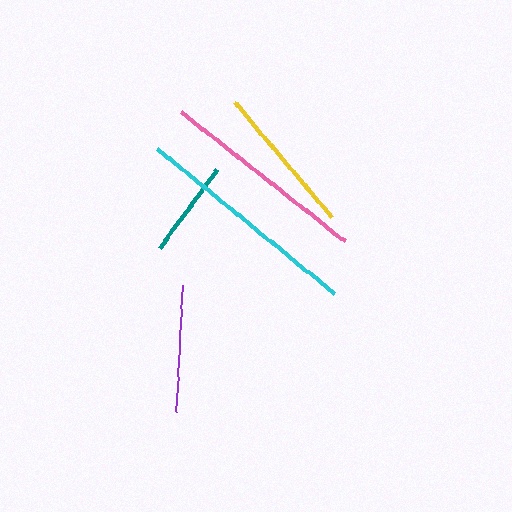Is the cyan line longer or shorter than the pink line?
The cyan line is longer than the pink line.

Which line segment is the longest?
The cyan line is the longest at approximately 229 pixels.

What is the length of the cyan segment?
The cyan segment is approximately 229 pixels long.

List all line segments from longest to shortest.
From longest to shortest: cyan, pink, yellow, purple, teal.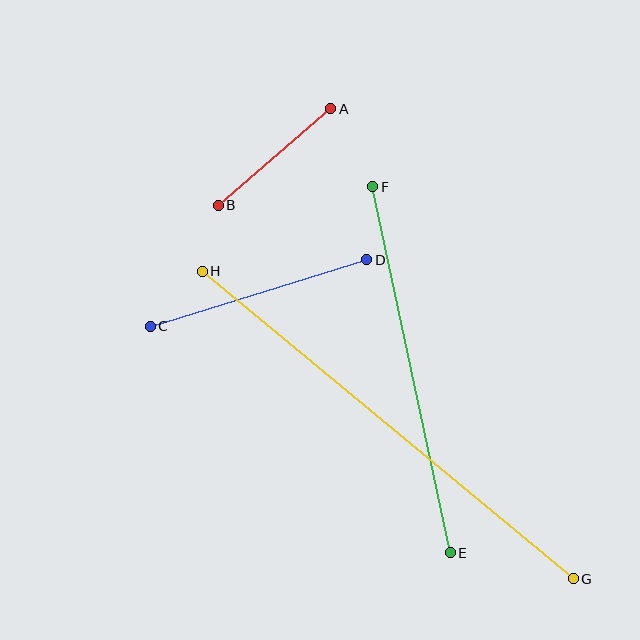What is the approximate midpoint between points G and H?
The midpoint is at approximately (388, 425) pixels.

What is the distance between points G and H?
The distance is approximately 482 pixels.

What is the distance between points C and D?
The distance is approximately 227 pixels.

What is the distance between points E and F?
The distance is approximately 375 pixels.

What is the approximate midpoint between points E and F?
The midpoint is at approximately (411, 370) pixels.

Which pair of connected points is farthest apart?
Points G and H are farthest apart.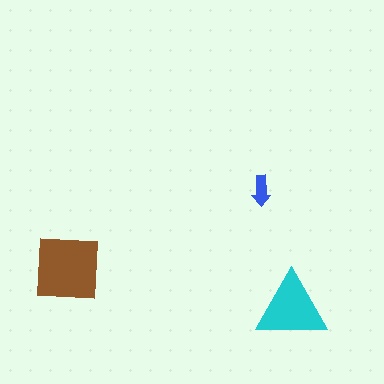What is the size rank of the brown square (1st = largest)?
1st.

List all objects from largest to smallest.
The brown square, the cyan triangle, the blue arrow.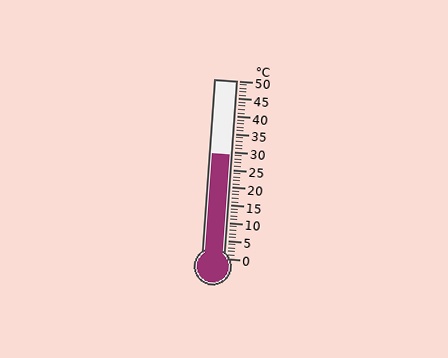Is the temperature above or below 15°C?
The temperature is above 15°C.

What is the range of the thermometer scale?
The thermometer scale ranges from 0°C to 50°C.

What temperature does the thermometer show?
The thermometer shows approximately 29°C.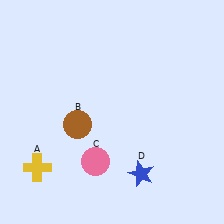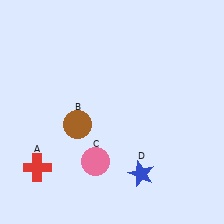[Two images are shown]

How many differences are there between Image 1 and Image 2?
There is 1 difference between the two images.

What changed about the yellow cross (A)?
In Image 1, A is yellow. In Image 2, it changed to red.